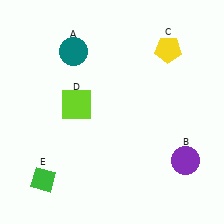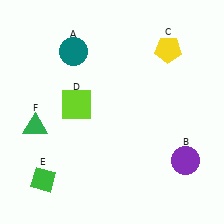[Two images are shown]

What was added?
A green triangle (F) was added in Image 2.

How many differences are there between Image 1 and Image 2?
There is 1 difference between the two images.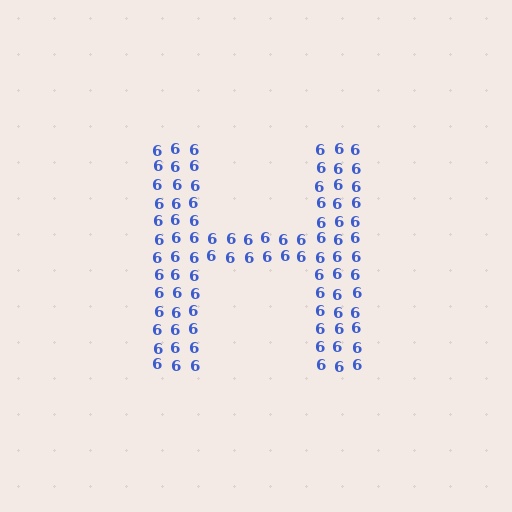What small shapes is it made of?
It is made of small digit 6's.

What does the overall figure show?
The overall figure shows the letter H.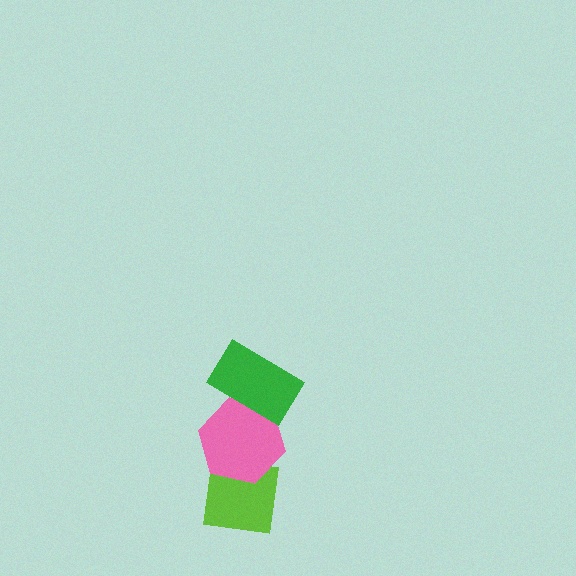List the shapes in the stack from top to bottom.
From top to bottom: the green rectangle, the pink hexagon, the lime square.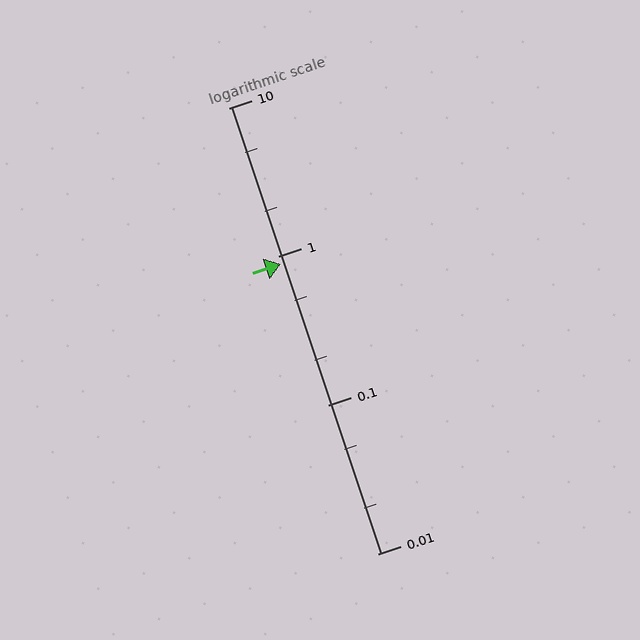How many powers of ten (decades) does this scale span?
The scale spans 3 decades, from 0.01 to 10.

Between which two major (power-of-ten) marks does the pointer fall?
The pointer is between 0.1 and 1.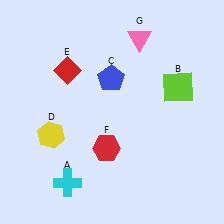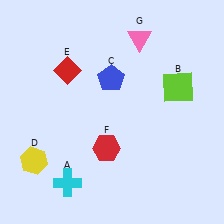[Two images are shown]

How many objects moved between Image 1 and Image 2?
1 object moved between the two images.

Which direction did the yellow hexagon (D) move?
The yellow hexagon (D) moved down.